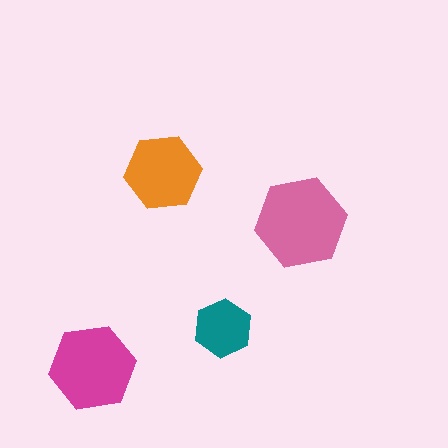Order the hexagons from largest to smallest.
the pink one, the magenta one, the orange one, the teal one.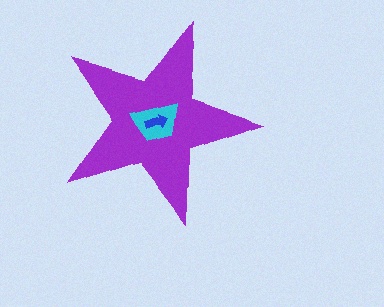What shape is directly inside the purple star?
The cyan trapezoid.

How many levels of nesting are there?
3.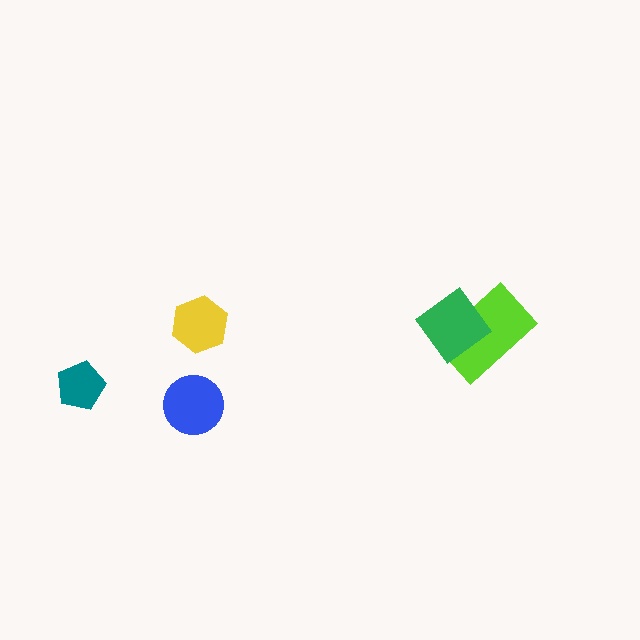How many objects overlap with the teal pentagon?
0 objects overlap with the teal pentagon.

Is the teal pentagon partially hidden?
No, no other shape covers it.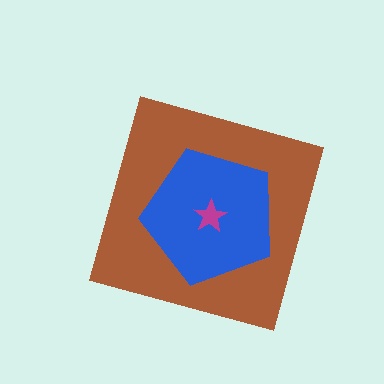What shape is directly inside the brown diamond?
The blue pentagon.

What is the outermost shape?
The brown diamond.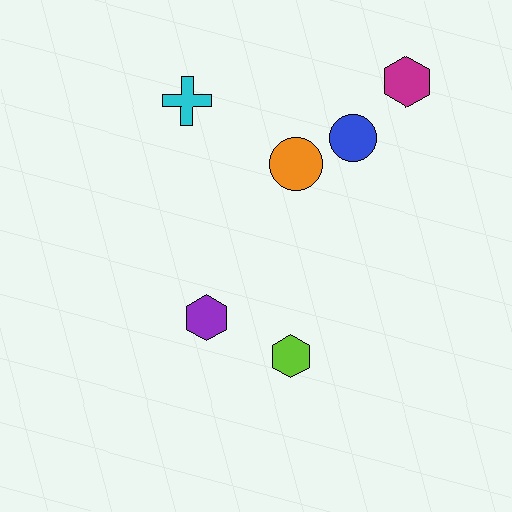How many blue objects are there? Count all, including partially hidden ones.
There is 1 blue object.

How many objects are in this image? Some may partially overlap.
There are 6 objects.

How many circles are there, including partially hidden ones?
There are 2 circles.